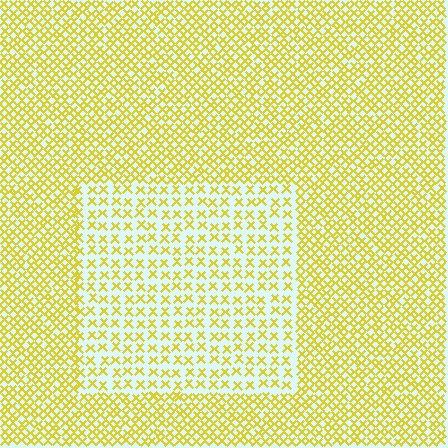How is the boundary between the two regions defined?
The boundary is defined by a change in element density (approximately 2.0x ratio). All elements are the same color, size, and shape.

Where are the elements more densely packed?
The elements are more densely packed outside the rectangle boundary.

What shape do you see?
I see a rectangle.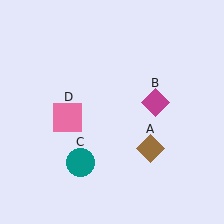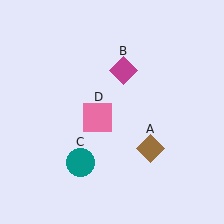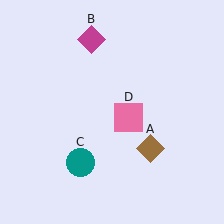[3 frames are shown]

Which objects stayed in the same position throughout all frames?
Brown diamond (object A) and teal circle (object C) remained stationary.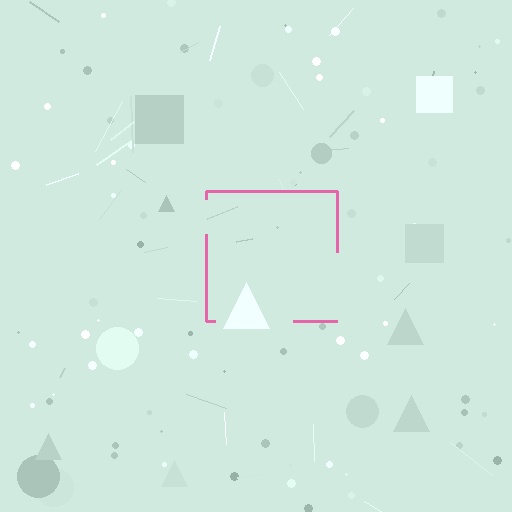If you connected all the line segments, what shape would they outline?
They would outline a square.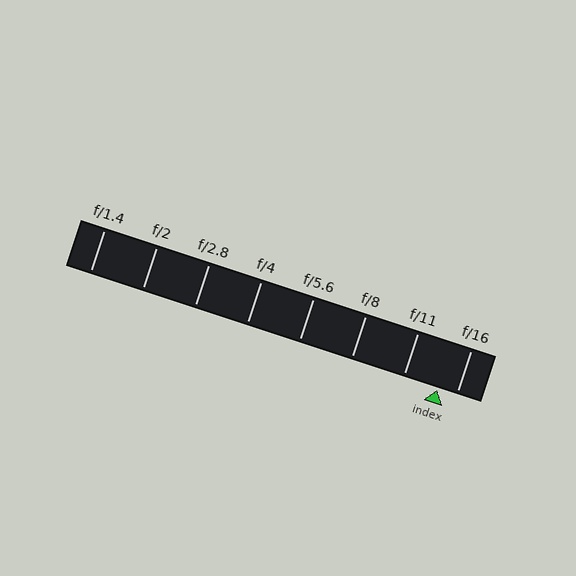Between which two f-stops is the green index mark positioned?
The index mark is between f/11 and f/16.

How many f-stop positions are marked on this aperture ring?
There are 8 f-stop positions marked.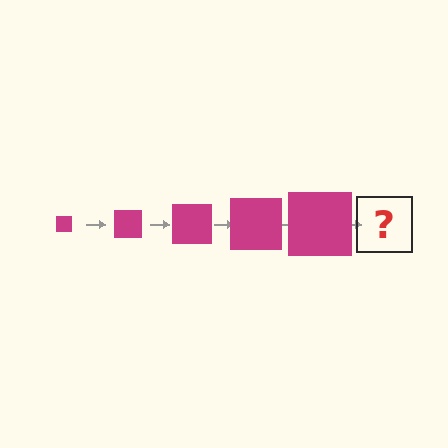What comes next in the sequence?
The next element should be a magenta square, larger than the previous one.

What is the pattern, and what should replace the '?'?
The pattern is that the square gets progressively larger each step. The '?' should be a magenta square, larger than the previous one.